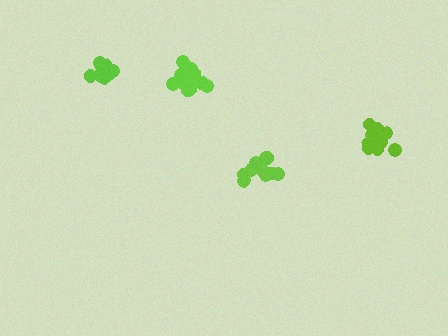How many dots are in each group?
Group 1: 12 dots, Group 2: 11 dots, Group 3: 13 dots, Group 4: 10 dots (46 total).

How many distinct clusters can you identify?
There are 4 distinct clusters.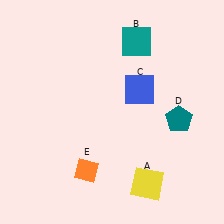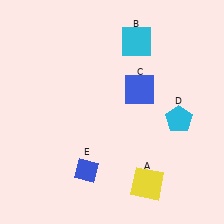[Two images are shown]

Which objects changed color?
B changed from teal to cyan. D changed from teal to cyan. E changed from orange to blue.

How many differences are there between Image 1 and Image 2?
There are 3 differences between the two images.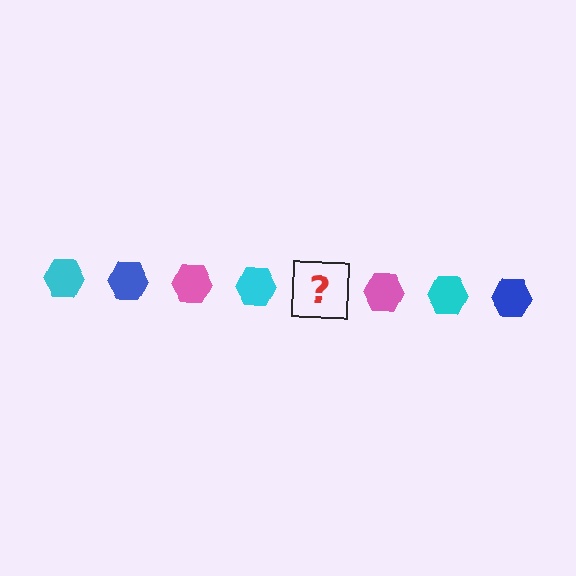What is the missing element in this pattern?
The missing element is a blue hexagon.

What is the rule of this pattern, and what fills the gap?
The rule is that the pattern cycles through cyan, blue, pink hexagons. The gap should be filled with a blue hexagon.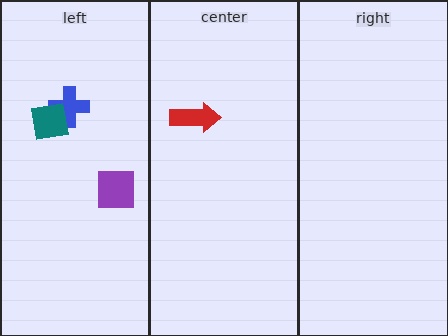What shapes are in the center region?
The red arrow.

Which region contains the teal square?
The left region.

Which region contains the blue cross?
The left region.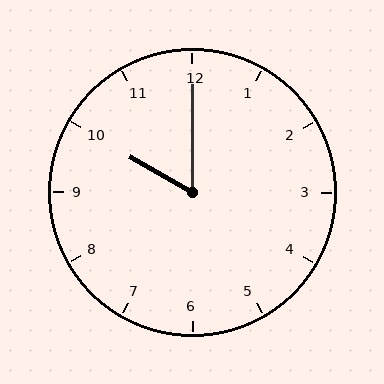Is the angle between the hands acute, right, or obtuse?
It is acute.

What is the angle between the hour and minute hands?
Approximately 60 degrees.